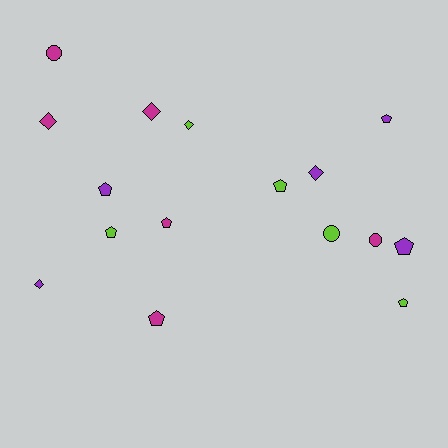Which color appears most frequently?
Magenta, with 6 objects.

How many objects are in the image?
There are 16 objects.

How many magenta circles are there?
There are 2 magenta circles.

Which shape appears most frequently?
Pentagon, with 8 objects.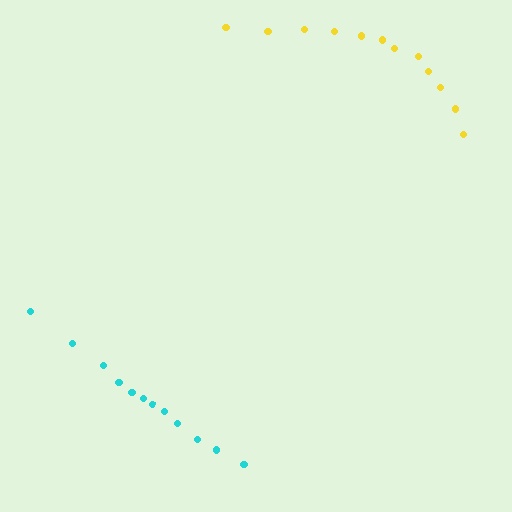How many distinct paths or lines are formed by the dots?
There are 2 distinct paths.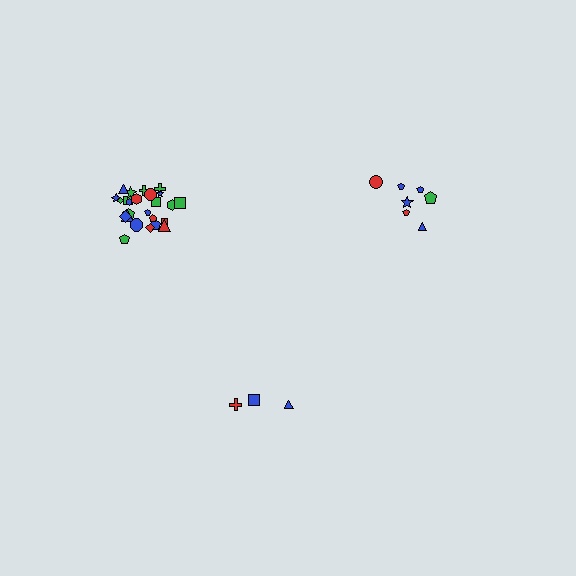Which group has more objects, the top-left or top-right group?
The top-left group.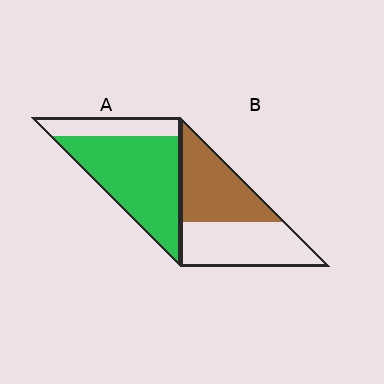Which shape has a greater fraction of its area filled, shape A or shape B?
Shape A.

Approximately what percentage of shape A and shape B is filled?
A is approximately 75% and B is approximately 50%.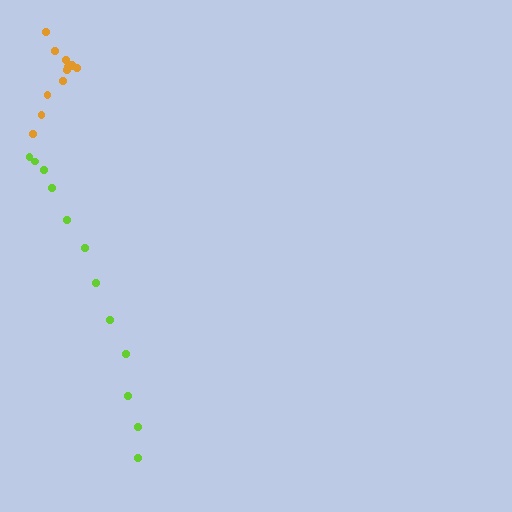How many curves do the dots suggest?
There are 2 distinct paths.